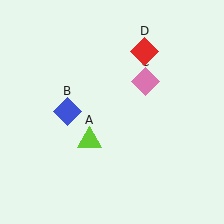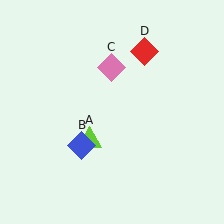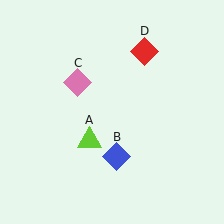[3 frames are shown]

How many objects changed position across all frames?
2 objects changed position: blue diamond (object B), pink diamond (object C).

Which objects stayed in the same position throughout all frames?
Lime triangle (object A) and red diamond (object D) remained stationary.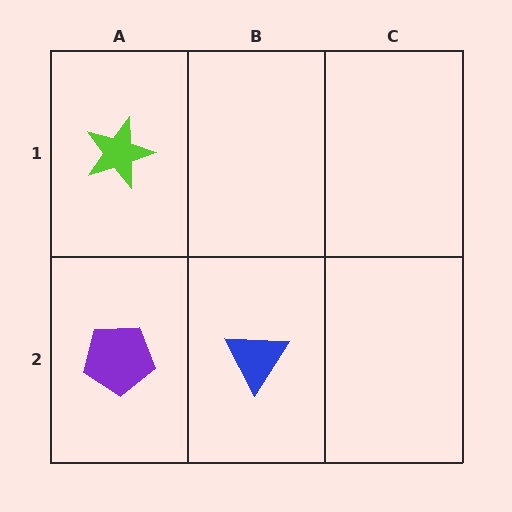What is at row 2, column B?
A blue triangle.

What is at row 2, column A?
A purple pentagon.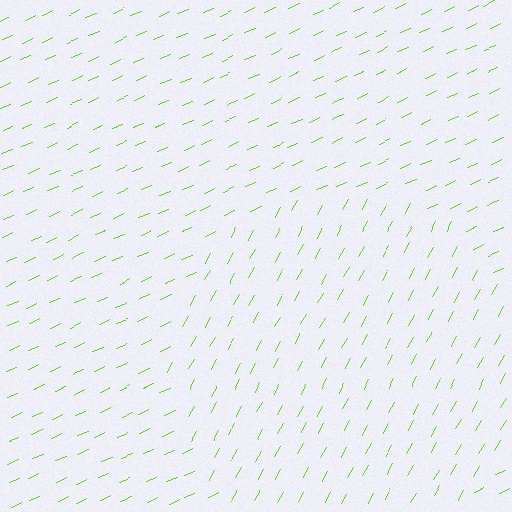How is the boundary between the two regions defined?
The boundary is defined purely by a change in line orientation (approximately 37 degrees difference). All lines are the same color and thickness.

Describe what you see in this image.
The image is filled with small lime line segments. A circle region in the image has lines oriented differently from the surrounding lines, creating a visible texture boundary.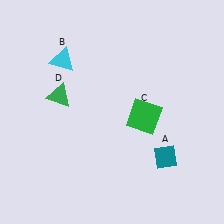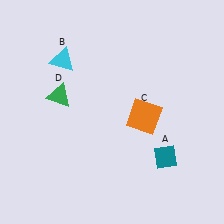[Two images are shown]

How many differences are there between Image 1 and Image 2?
There is 1 difference between the two images.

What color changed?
The square (C) changed from green in Image 1 to orange in Image 2.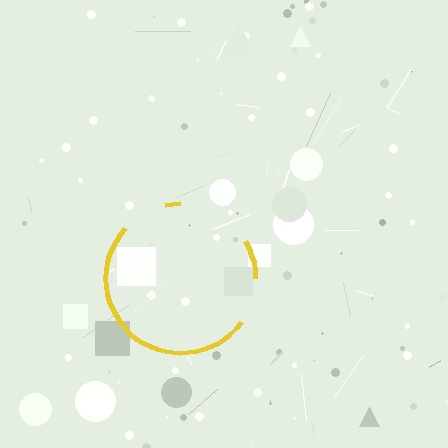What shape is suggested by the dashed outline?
The dashed outline suggests a circle.